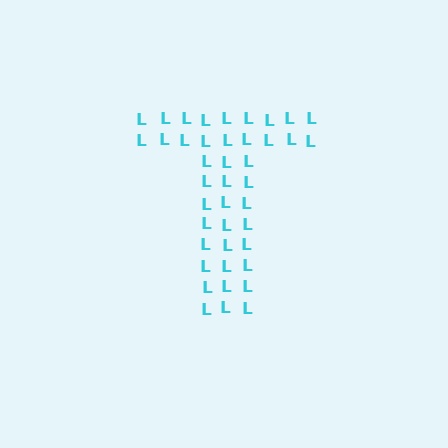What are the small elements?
The small elements are letter L's.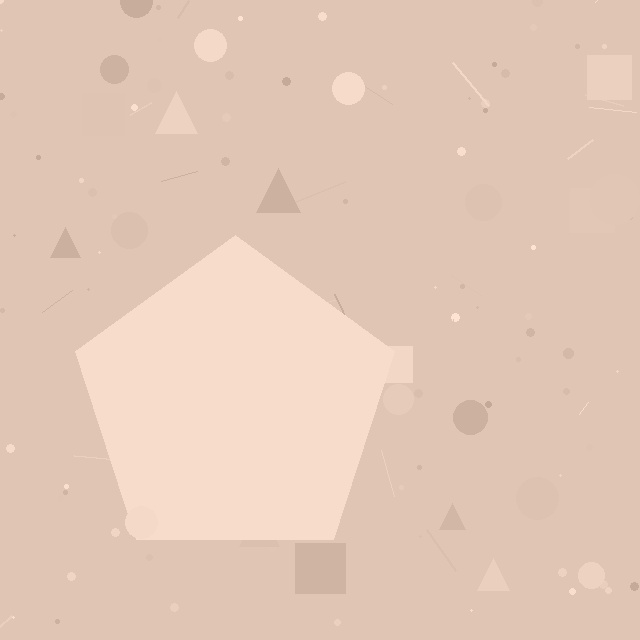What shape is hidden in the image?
A pentagon is hidden in the image.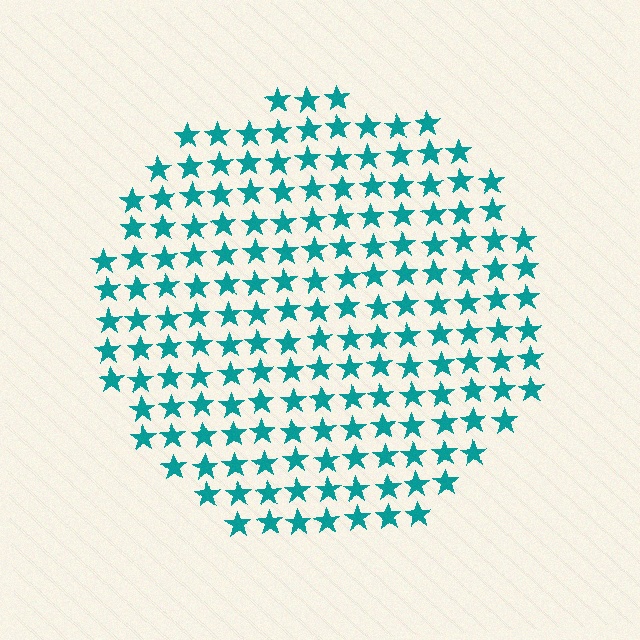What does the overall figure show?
The overall figure shows a circle.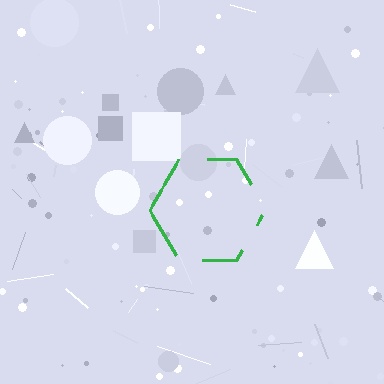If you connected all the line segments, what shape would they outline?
They would outline a hexagon.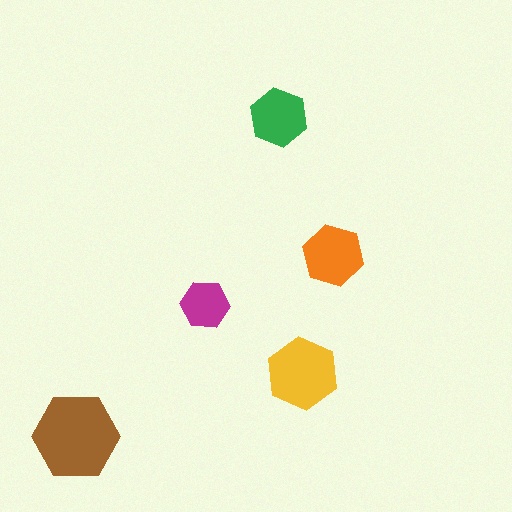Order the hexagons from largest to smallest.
the brown one, the yellow one, the orange one, the green one, the magenta one.